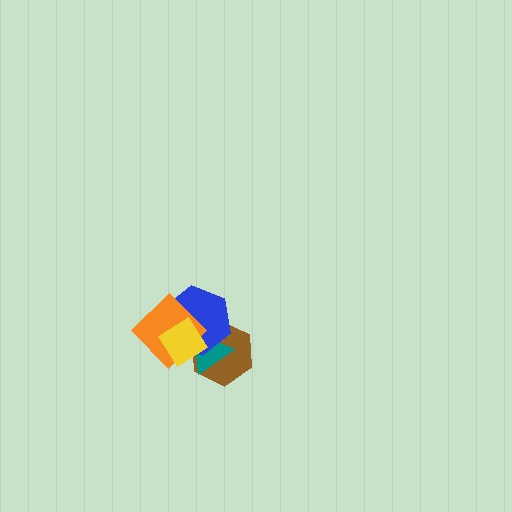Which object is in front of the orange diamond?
The yellow diamond is in front of the orange diamond.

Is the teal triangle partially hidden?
Yes, it is partially covered by another shape.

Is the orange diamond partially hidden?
Yes, it is partially covered by another shape.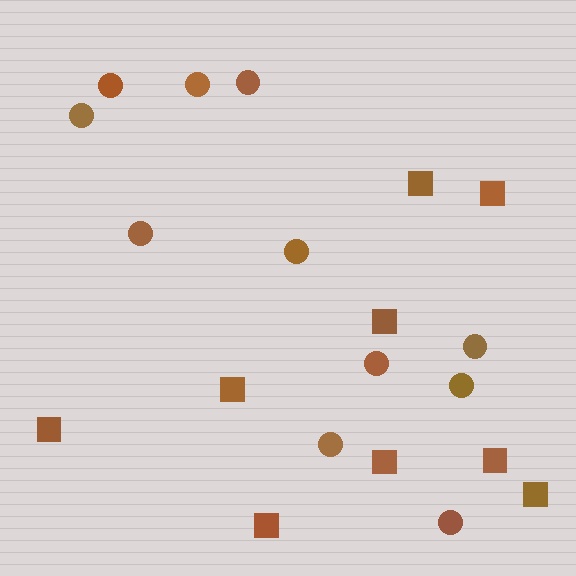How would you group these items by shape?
There are 2 groups: one group of circles (11) and one group of squares (9).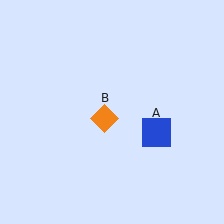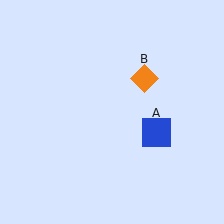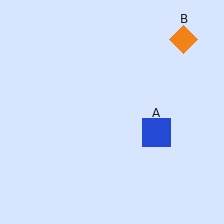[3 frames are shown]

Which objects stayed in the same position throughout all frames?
Blue square (object A) remained stationary.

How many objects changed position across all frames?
1 object changed position: orange diamond (object B).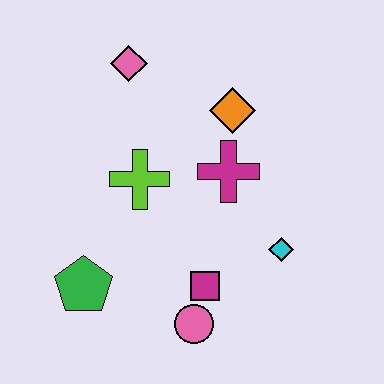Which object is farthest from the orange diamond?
The green pentagon is farthest from the orange diamond.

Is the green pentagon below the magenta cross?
Yes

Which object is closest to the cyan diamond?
The magenta square is closest to the cyan diamond.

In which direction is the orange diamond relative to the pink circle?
The orange diamond is above the pink circle.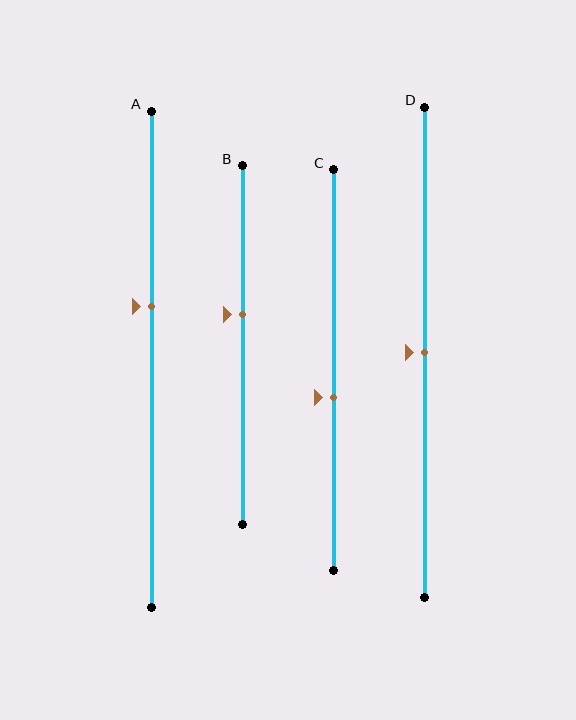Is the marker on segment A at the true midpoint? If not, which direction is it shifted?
No, the marker on segment A is shifted upward by about 11% of the segment length.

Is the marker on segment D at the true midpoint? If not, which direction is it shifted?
Yes, the marker on segment D is at the true midpoint.